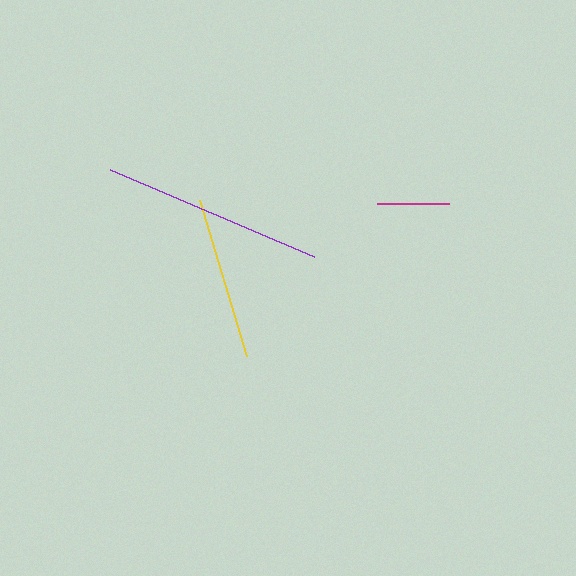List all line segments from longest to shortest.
From longest to shortest: purple, yellow, magenta.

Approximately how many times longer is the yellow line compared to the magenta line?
The yellow line is approximately 2.3 times the length of the magenta line.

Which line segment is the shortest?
The magenta line is the shortest at approximately 72 pixels.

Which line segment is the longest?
The purple line is the longest at approximately 222 pixels.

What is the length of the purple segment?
The purple segment is approximately 222 pixels long.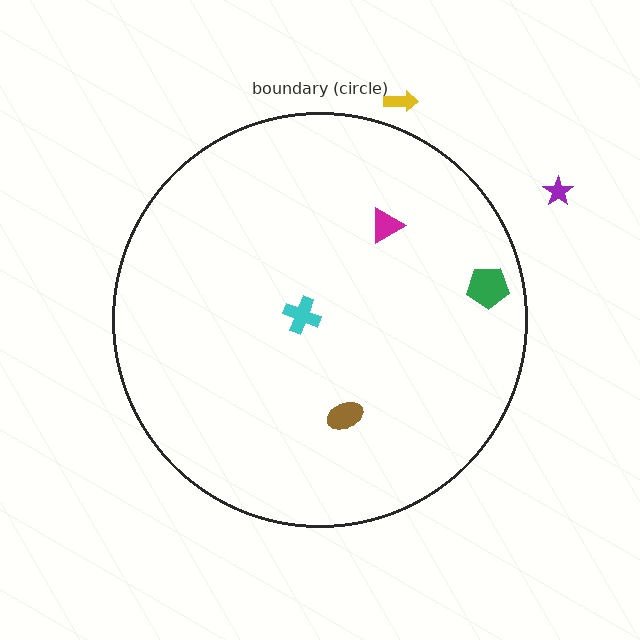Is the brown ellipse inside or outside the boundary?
Inside.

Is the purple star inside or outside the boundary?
Outside.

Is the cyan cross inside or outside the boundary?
Inside.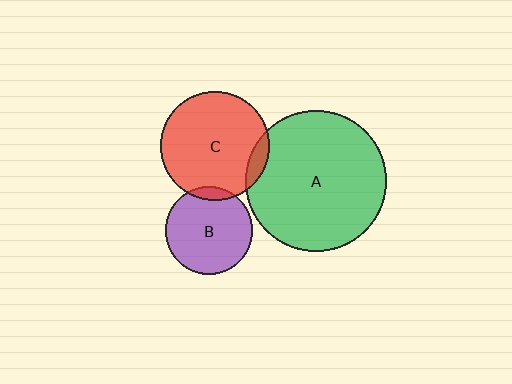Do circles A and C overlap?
Yes.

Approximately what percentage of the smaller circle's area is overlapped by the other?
Approximately 10%.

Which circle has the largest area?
Circle A (green).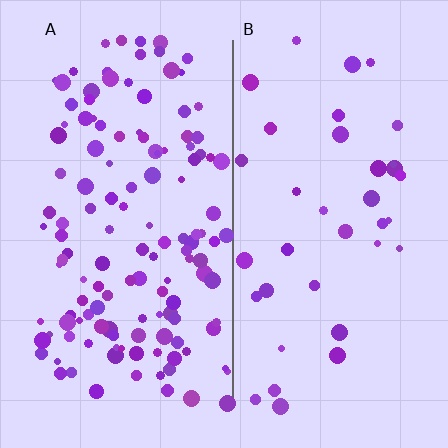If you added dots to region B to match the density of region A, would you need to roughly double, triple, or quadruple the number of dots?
Approximately quadruple.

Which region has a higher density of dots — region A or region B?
A (the left).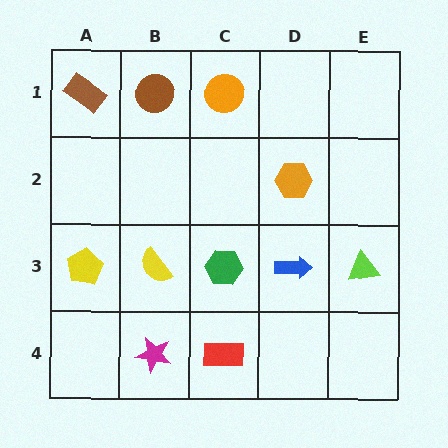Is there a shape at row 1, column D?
No, that cell is empty.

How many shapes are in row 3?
5 shapes.